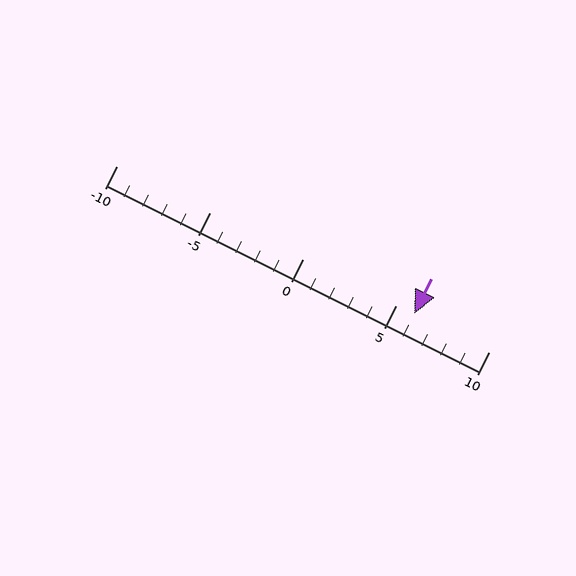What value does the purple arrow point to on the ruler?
The purple arrow points to approximately 6.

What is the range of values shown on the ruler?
The ruler shows values from -10 to 10.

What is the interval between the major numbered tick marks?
The major tick marks are spaced 5 units apart.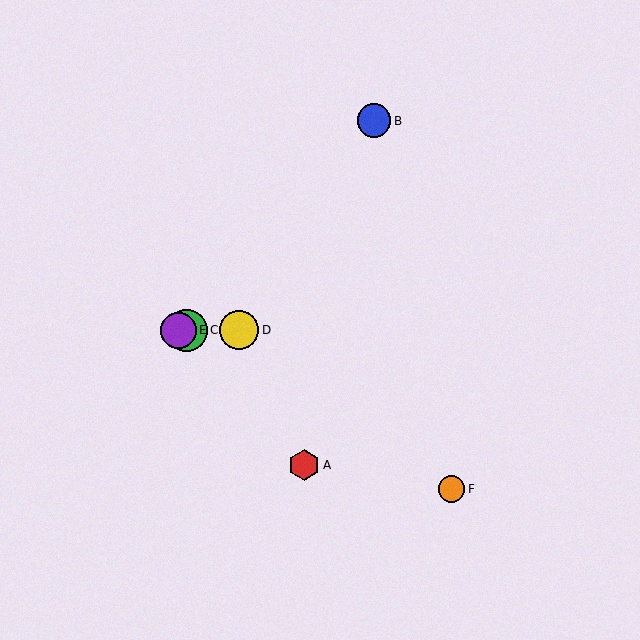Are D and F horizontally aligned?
No, D is at y≈330 and F is at y≈489.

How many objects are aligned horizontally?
3 objects (C, D, E) are aligned horizontally.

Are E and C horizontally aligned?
Yes, both are at y≈330.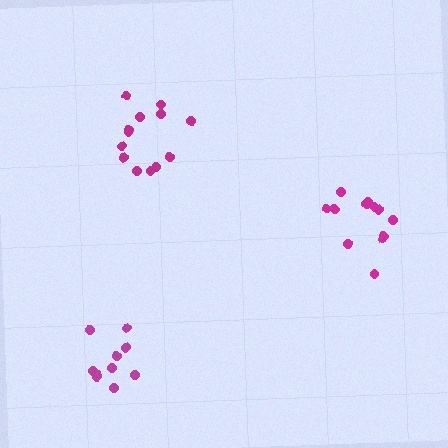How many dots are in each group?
Group 1: 13 dots, Group 2: 10 dots, Group 3: 13 dots (36 total).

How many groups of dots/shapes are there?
There are 3 groups.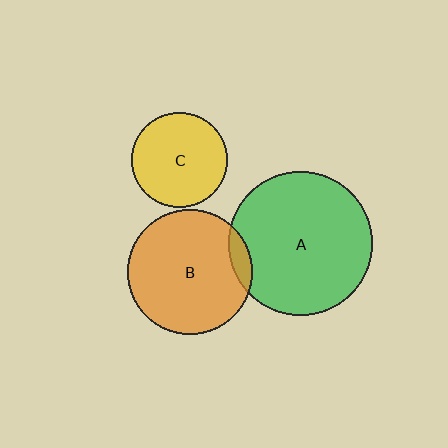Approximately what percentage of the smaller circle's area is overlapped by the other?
Approximately 10%.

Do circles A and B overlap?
Yes.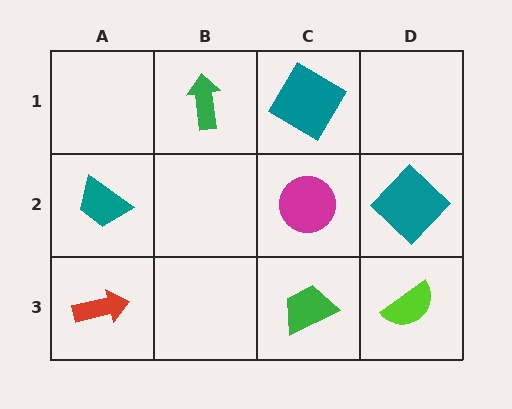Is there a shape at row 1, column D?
No, that cell is empty.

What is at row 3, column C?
A green trapezoid.